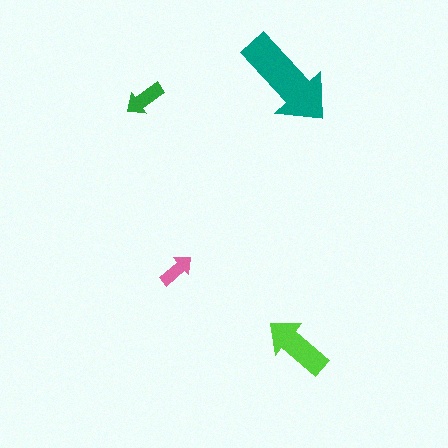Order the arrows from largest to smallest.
the teal one, the lime one, the green one, the pink one.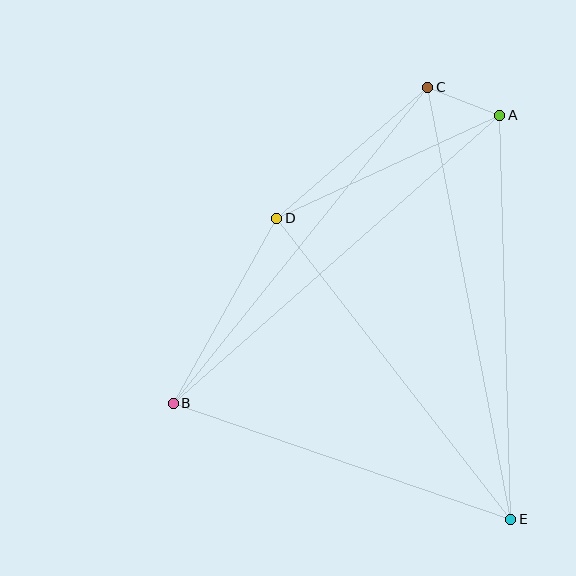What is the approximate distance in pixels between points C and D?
The distance between C and D is approximately 200 pixels.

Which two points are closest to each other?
Points A and C are closest to each other.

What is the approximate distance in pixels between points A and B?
The distance between A and B is approximately 436 pixels.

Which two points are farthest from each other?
Points C and E are farthest from each other.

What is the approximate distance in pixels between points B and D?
The distance between B and D is approximately 212 pixels.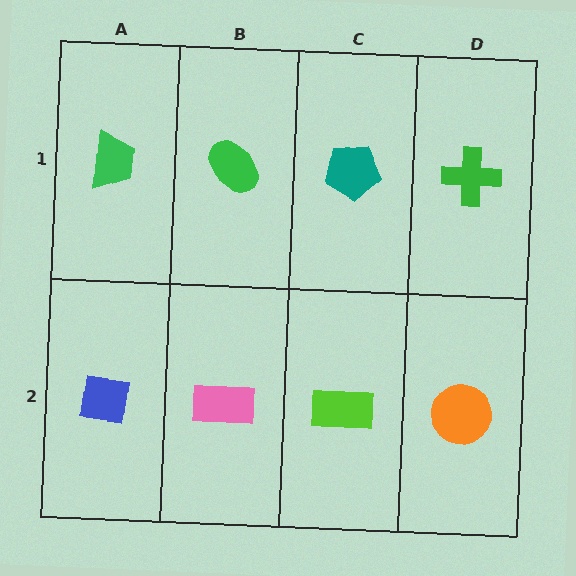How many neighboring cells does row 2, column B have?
3.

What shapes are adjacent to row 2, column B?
A green ellipse (row 1, column B), a blue square (row 2, column A), a lime rectangle (row 2, column C).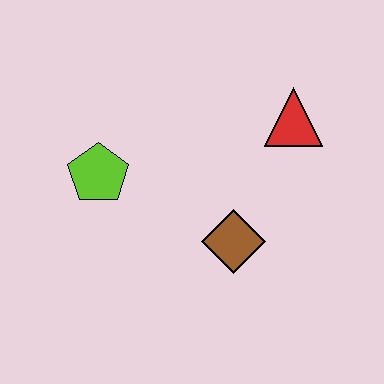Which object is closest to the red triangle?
The brown diamond is closest to the red triangle.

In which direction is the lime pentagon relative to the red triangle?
The lime pentagon is to the left of the red triangle.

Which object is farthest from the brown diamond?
The lime pentagon is farthest from the brown diamond.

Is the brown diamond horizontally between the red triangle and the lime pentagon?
Yes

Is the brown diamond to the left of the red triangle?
Yes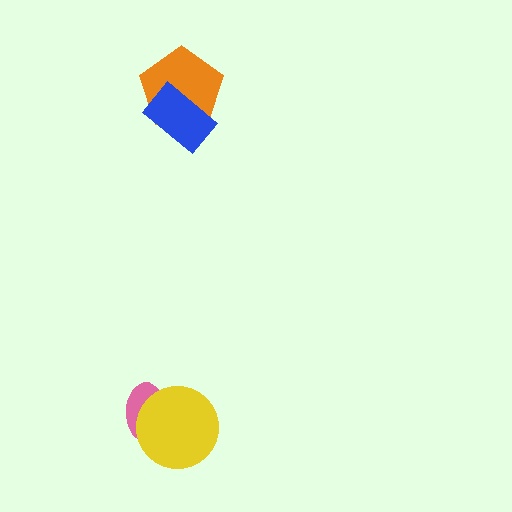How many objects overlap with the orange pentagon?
1 object overlaps with the orange pentagon.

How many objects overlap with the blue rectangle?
1 object overlaps with the blue rectangle.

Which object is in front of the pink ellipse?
The yellow circle is in front of the pink ellipse.